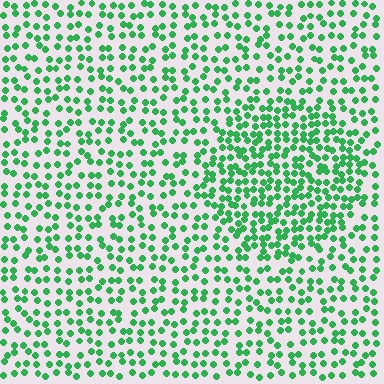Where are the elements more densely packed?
The elements are more densely packed inside the circle boundary.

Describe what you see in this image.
The image contains small green elements arranged at two different densities. A circle-shaped region is visible where the elements are more densely packed than the surrounding area.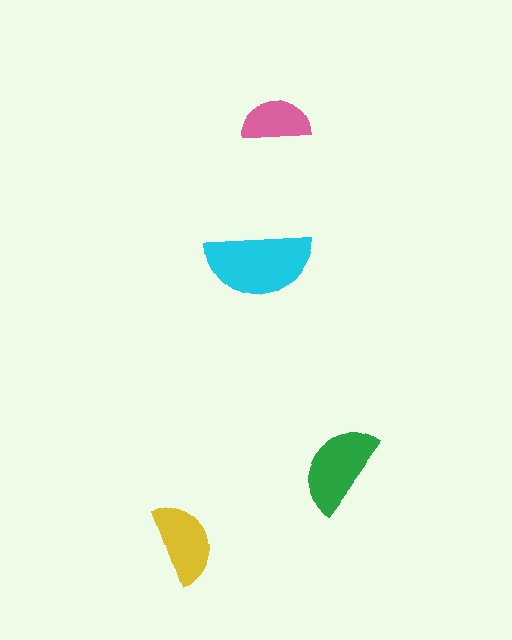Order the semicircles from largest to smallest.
the cyan one, the green one, the yellow one, the pink one.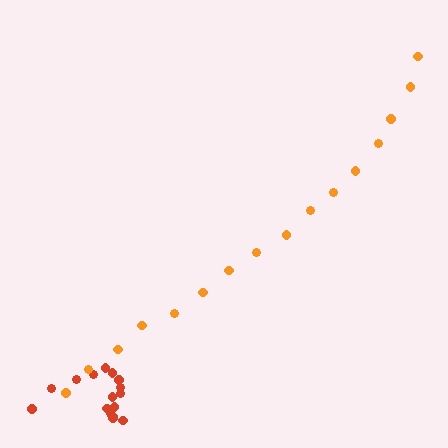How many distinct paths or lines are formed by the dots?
There are 2 distinct paths.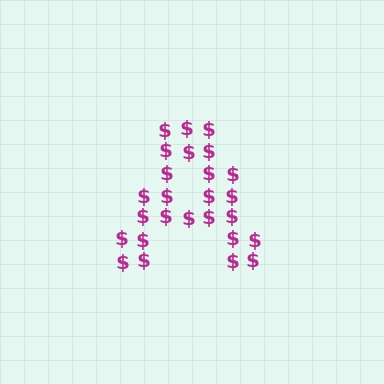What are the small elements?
The small elements are dollar signs.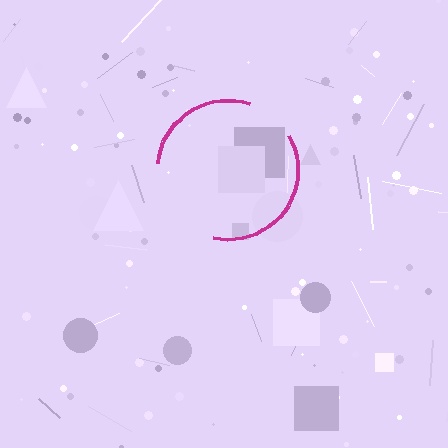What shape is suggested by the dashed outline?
The dashed outline suggests a circle.